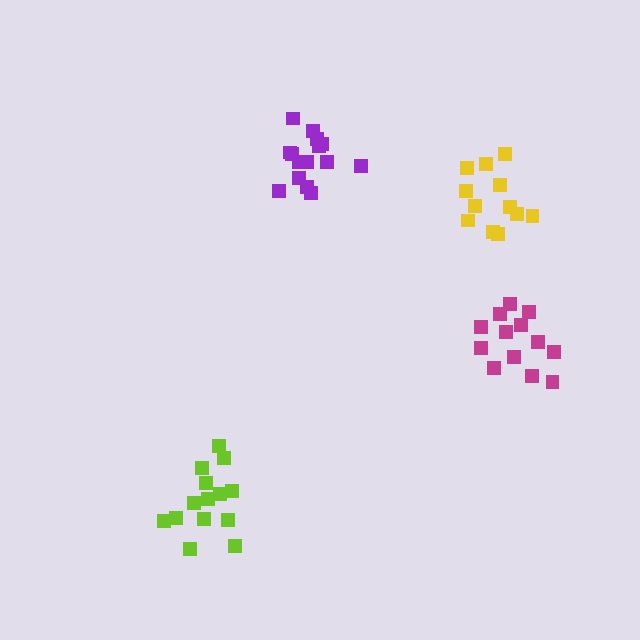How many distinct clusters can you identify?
There are 4 distinct clusters.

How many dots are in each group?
Group 1: 13 dots, Group 2: 15 dots, Group 3: 14 dots, Group 4: 12 dots (54 total).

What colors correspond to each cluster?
The clusters are colored: magenta, purple, lime, yellow.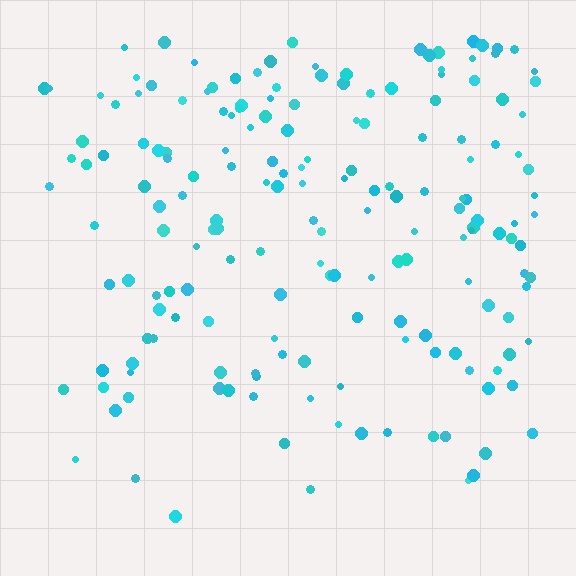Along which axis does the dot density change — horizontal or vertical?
Vertical.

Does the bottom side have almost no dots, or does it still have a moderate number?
Still a moderate number, just noticeably fewer than the top.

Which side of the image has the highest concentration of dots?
The top.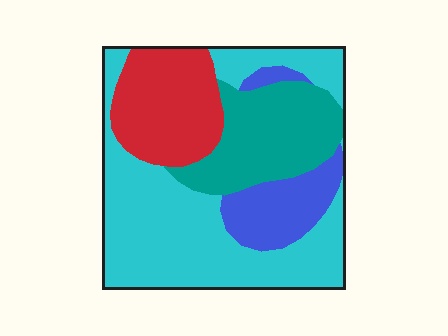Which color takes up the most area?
Cyan, at roughly 45%.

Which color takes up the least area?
Blue, at roughly 15%.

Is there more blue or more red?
Red.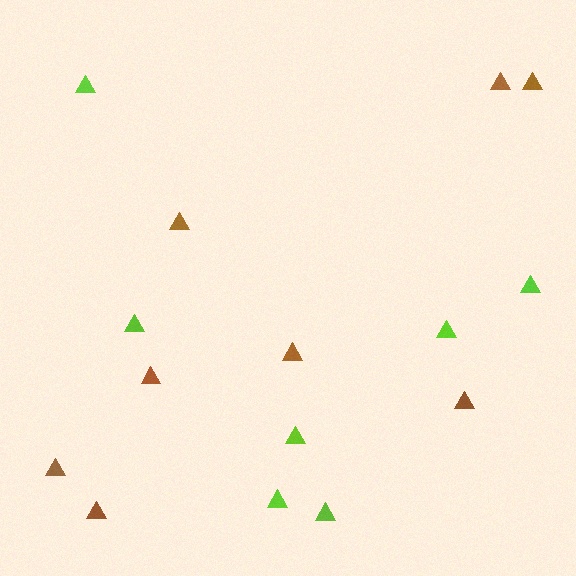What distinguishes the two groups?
There are 2 groups: one group of lime triangles (7) and one group of brown triangles (8).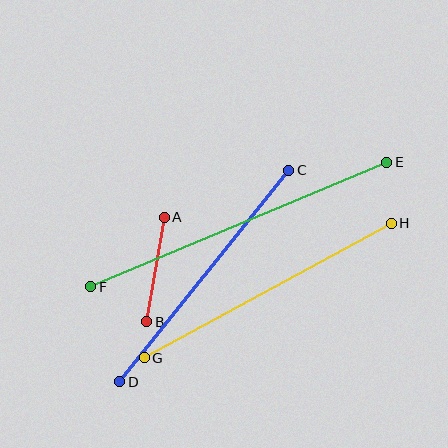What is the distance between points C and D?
The distance is approximately 271 pixels.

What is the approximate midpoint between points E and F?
The midpoint is at approximately (239, 225) pixels.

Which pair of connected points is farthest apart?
Points E and F are farthest apart.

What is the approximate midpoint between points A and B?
The midpoint is at approximately (155, 270) pixels.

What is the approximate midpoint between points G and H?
The midpoint is at approximately (268, 291) pixels.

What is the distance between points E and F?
The distance is approximately 321 pixels.